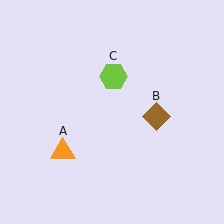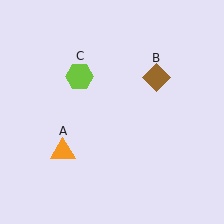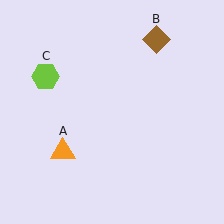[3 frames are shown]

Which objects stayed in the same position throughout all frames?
Orange triangle (object A) remained stationary.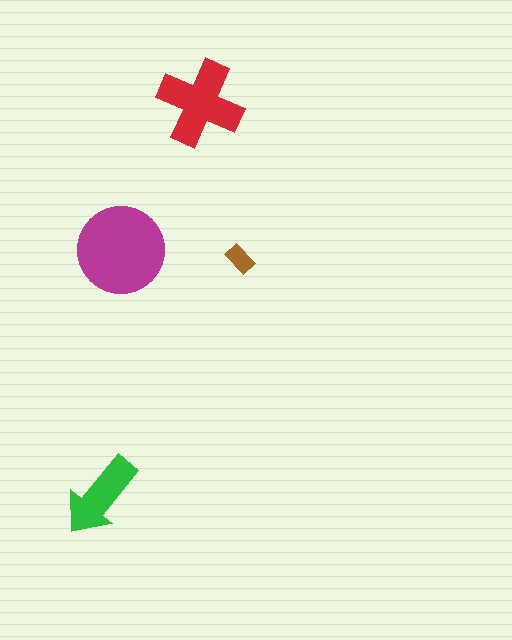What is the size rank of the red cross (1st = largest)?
2nd.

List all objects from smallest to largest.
The brown rectangle, the green arrow, the red cross, the magenta circle.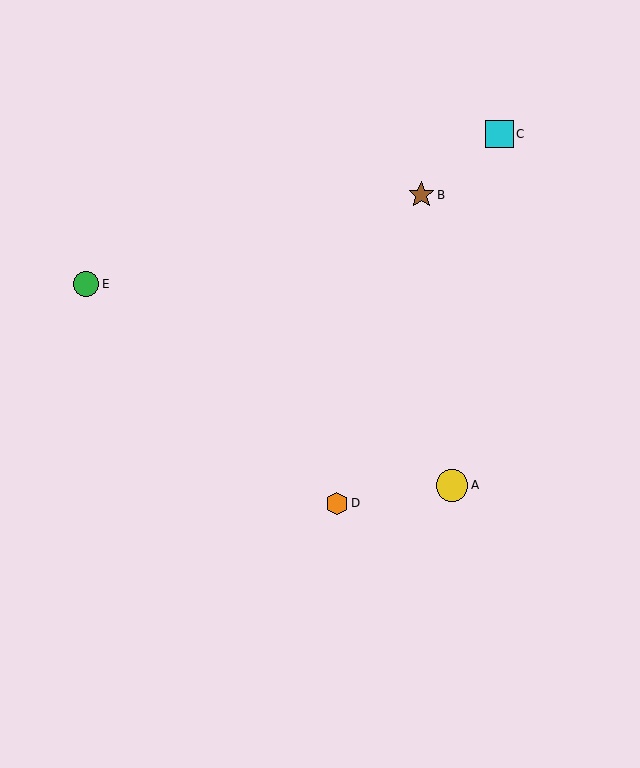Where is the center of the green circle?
The center of the green circle is at (86, 284).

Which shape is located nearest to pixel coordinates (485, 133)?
The cyan square (labeled C) at (499, 134) is nearest to that location.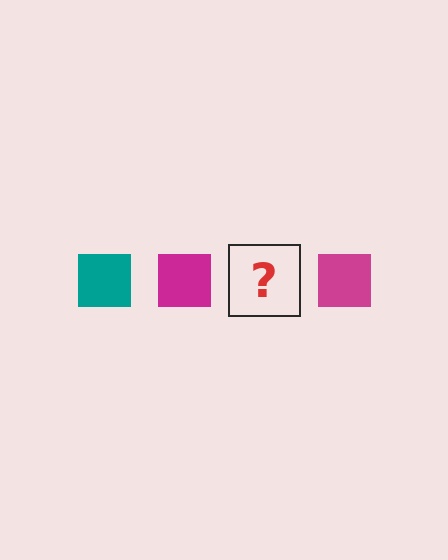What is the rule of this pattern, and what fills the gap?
The rule is that the pattern cycles through teal, magenta squares. The gap should be filled with a teal square.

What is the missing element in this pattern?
The missing element is a teal square.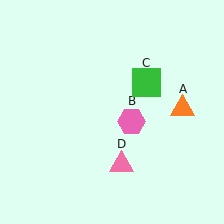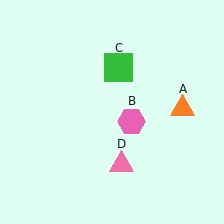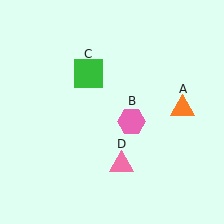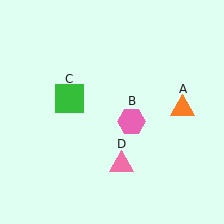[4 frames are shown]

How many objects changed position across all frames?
1 object changed position: green square (object C).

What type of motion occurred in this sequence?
The green square (object C) rotated counterclockwise around the center of the scene.